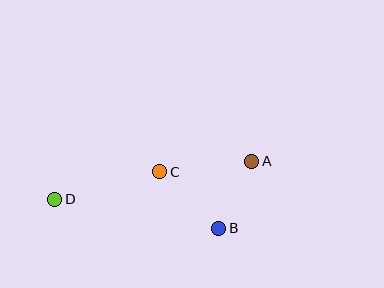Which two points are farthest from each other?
Points A and D are farthest from each other.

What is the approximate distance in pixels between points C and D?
The distance between C and D is approximately 109 pixels.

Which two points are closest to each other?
Points A and B are closest to each other.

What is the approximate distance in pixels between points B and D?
The distance between B and D is approximately 166 pixels.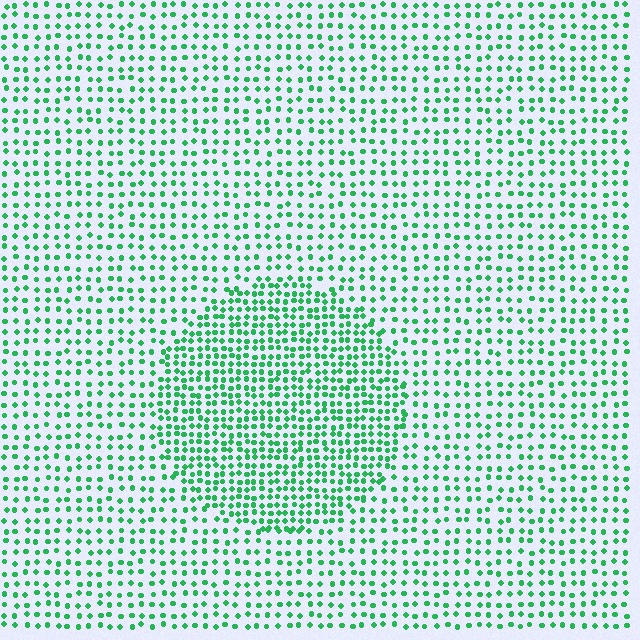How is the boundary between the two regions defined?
The boundary is defined by a change in element density (approximately 1.8x ratio). All elements are the same color, size, and shape.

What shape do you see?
I see a circle.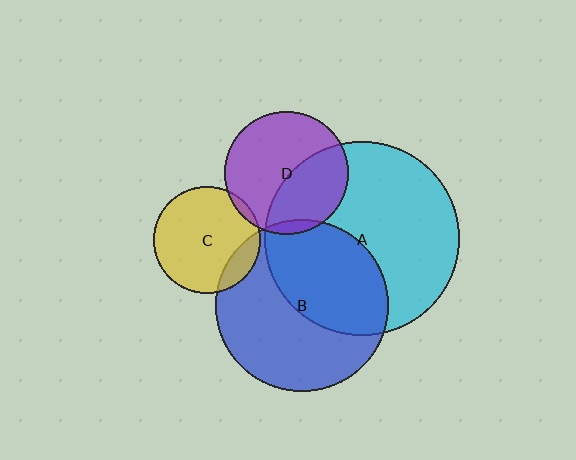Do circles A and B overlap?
Yes.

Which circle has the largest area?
Circle A (cyan).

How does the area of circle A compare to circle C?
Approximately 3.3 times.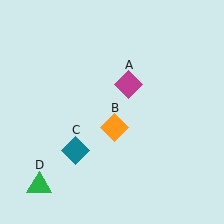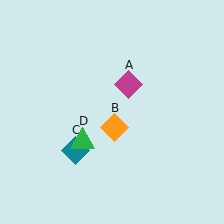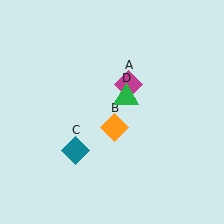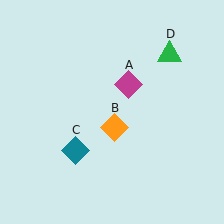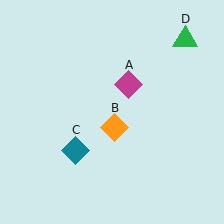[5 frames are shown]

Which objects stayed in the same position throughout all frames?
Magenta diamond (object A) and orange diamond (object B) and teal diamond (object C) remained stationary.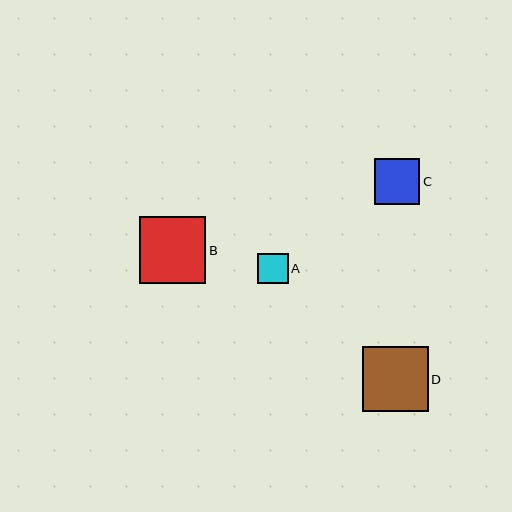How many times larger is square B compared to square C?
Square B is approximately 1.5 times the size of square C.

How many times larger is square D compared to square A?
Square D is approximately 2.1 times the size of square A.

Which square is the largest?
Square B is the largest with a size of approximately 66 pixels.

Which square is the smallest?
Square A is the smallest with a size of approximately 30 pixels.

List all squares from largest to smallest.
From largest to smallest: B, D, C, A.